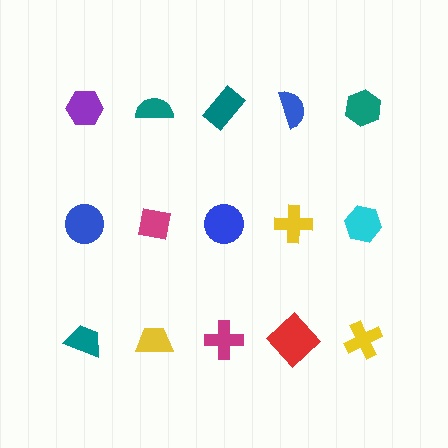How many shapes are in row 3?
5 shapes.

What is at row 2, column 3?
A blue circle.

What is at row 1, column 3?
A teal rectangle.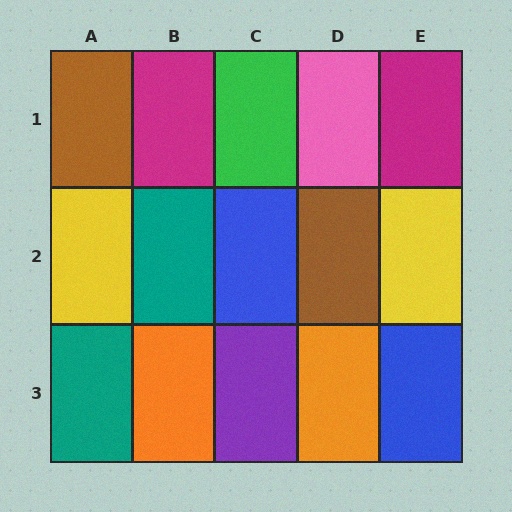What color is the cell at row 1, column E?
Magenta.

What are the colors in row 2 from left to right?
Yellow, teal, blue, brown, yellow.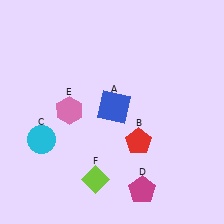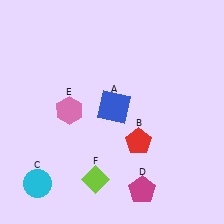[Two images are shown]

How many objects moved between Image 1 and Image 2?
1 object moved between the two images.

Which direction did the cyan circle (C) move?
The cyan circle (C) moved down.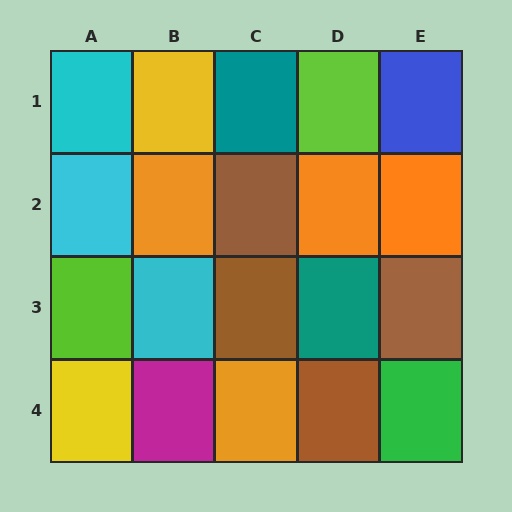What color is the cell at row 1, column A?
Cyan.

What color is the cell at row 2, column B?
Orange.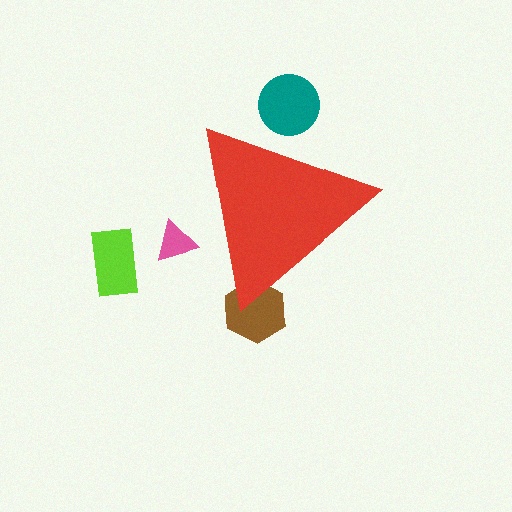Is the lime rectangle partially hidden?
No, the lime rectangle is fully visible.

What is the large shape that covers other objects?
A red triangle.